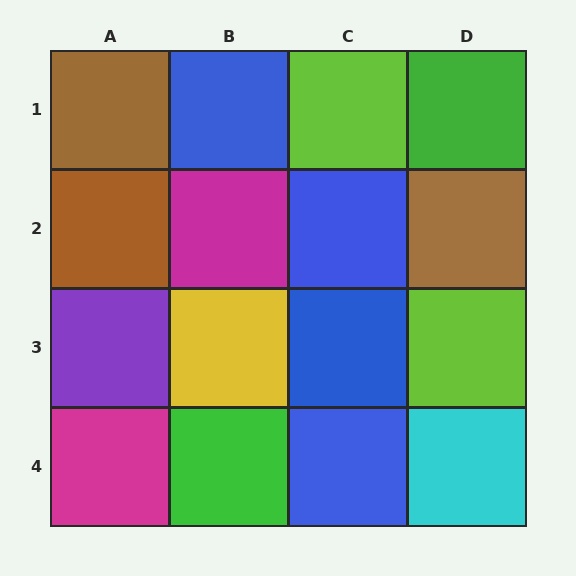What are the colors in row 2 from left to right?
Brown, magenta, blue, brown.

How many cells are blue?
4 cells are blue.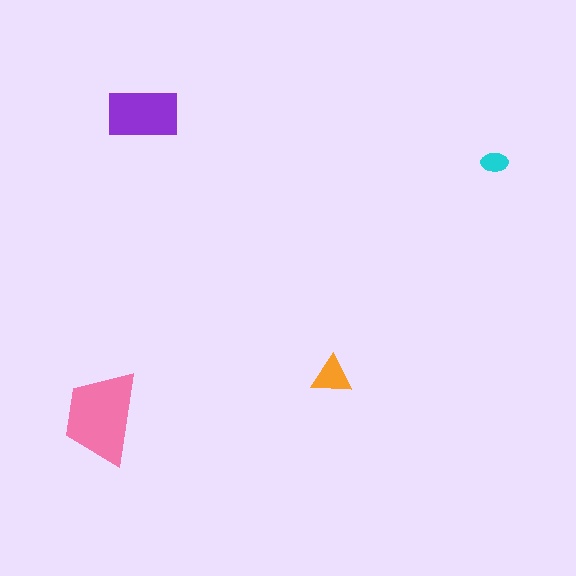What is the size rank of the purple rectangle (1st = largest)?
2nd.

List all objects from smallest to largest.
The cyan ellipse, the orange triangle, the purple rectangle, the pink trapezoid.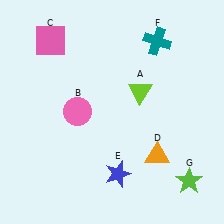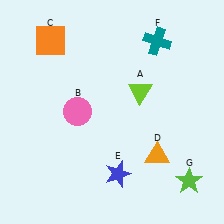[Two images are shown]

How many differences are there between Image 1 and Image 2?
There is 1 difference between the two images.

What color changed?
The square (C) changed from pink in Image 1 to orange in Image 2.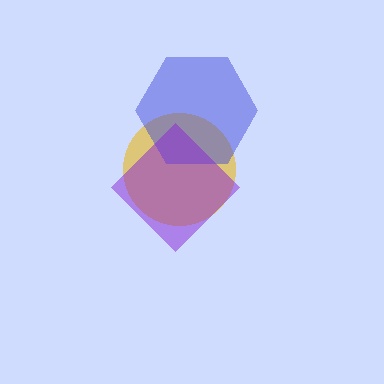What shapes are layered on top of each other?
The layered shapes are: a yellow circle, a blue hexagon, a purple diamond.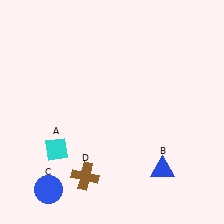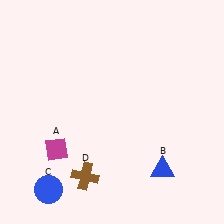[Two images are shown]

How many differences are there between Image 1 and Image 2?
There is 1 difference between the two images.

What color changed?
The diamond (A) changed from cyan in Image 1 to magenta in Image 2.